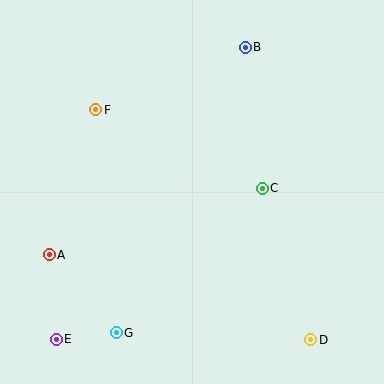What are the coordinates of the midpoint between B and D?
The midpoint between B and D is at (278, 194).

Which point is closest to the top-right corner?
Point B is closest to the top-right corner.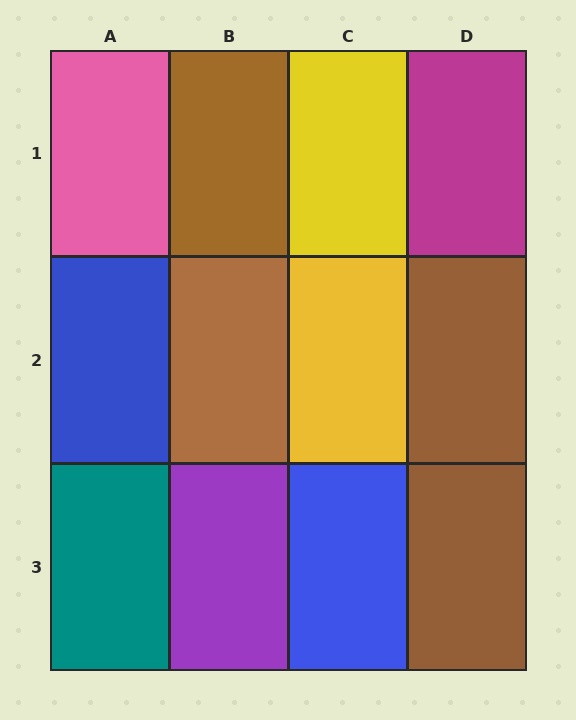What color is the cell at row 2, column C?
Yellow.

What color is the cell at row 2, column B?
Brown.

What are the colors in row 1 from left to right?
Pink, brown, yellow, magenta.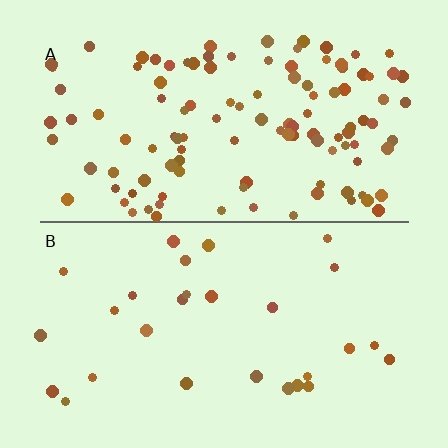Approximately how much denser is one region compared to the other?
Approximately 4.1× — region A over region B.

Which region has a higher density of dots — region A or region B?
A (the top).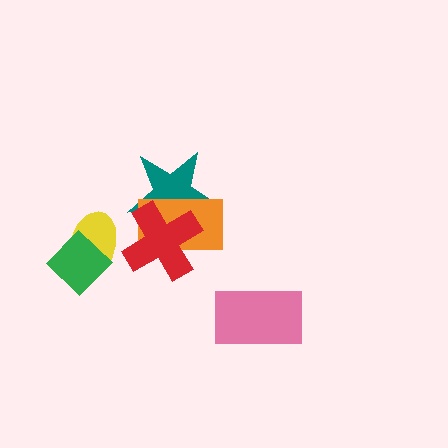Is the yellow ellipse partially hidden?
Yes, it is partially covered by another shape.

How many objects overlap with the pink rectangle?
0 objects overlap with the pink rectangle.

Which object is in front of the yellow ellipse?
The green diamond is in front of the yellow ellipse.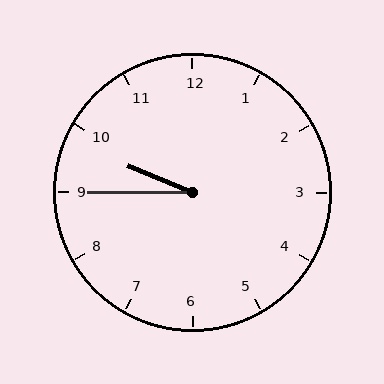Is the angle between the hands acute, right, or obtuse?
It is acute.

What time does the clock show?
9:45.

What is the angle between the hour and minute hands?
Approximately 22 degrees.